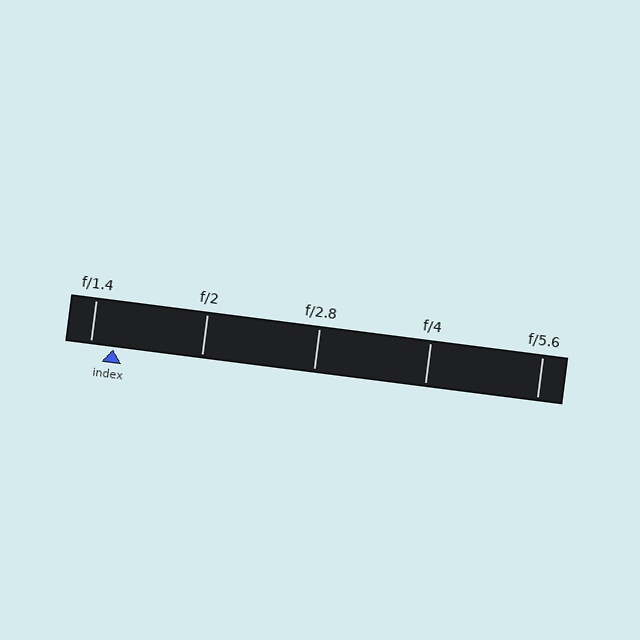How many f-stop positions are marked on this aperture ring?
There are 5 f-stop positions marked.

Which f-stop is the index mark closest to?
The index mark is closest to f/1.4.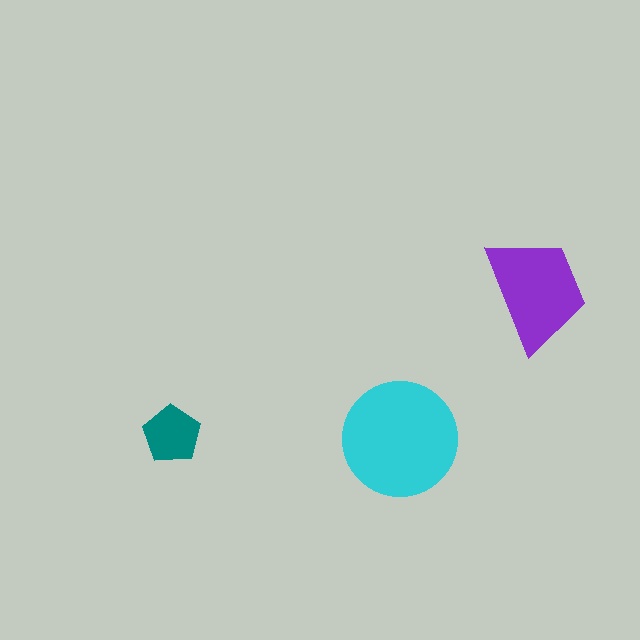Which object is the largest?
The cyan circle.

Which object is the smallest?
The teal pentagon.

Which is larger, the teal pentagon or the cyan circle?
The cyan circle.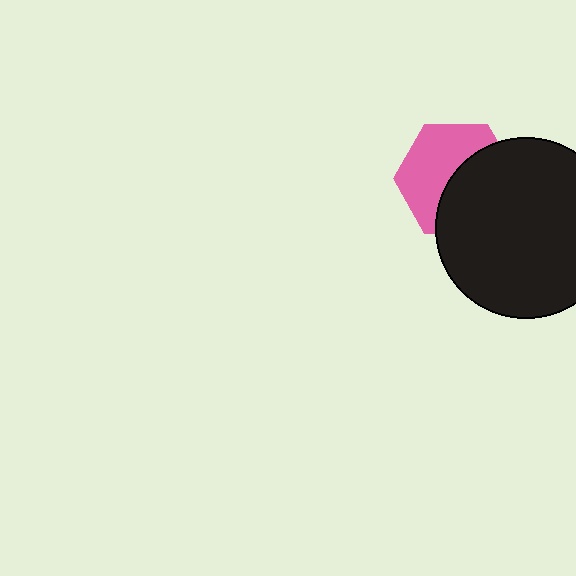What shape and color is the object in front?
The object in front is a black circle.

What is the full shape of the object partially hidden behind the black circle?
The partially hidden object is a pink hexagon.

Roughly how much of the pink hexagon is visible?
About half of it is visible (roughly 52%).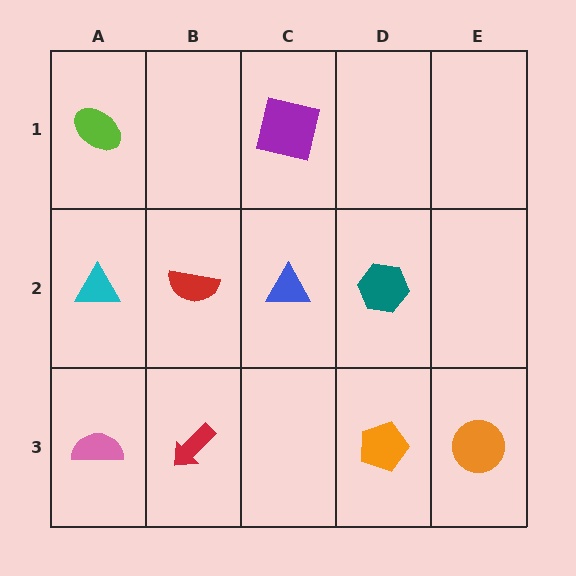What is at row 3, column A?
A pink semicircle.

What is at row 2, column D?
A teal hexagon.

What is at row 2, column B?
A red semicircle.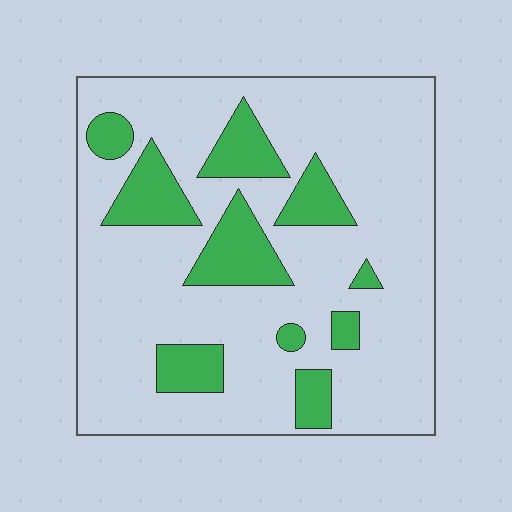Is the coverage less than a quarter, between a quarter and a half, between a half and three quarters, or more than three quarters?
Less than a quarter.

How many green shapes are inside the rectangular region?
10.